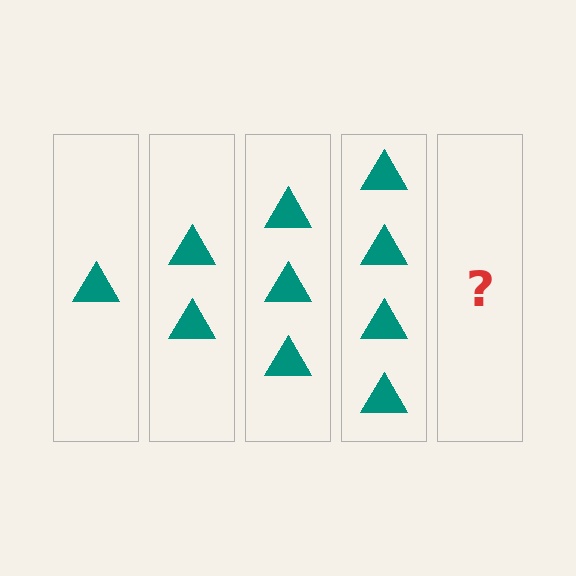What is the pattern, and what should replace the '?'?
The pattern is that each step adds one more triangle. The '?' should be 5 triangles.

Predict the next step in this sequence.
The next step is 5 triangles.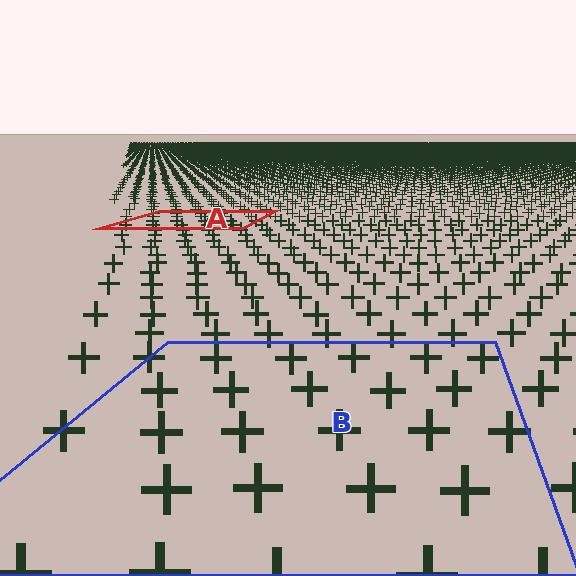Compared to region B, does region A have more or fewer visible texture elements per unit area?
Region A has more texture elements per unit area — they are packed more densely because it is farther away.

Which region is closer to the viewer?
Region B is closer. The texture elements there are larger and more spread out.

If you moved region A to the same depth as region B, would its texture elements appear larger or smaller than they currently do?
They would appear larger. At a closer depth, the same texture elements are projected at a bigger on-screen size.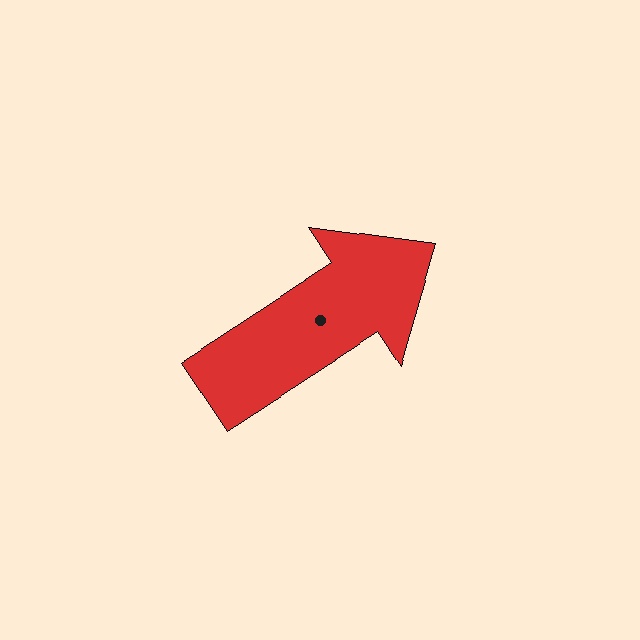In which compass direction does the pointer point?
Northeast.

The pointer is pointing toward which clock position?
Roughly 2 o'clock.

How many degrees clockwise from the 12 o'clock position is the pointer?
Approximately 57 degrees.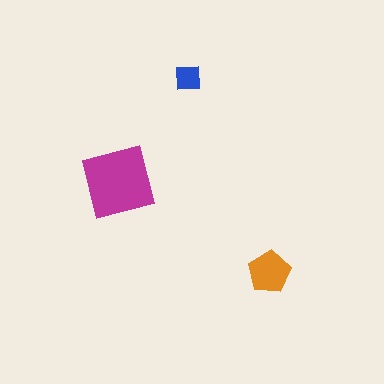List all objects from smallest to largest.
The blue square, the orange pentagon, the magenta square.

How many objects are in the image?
There are 3 objects in the image.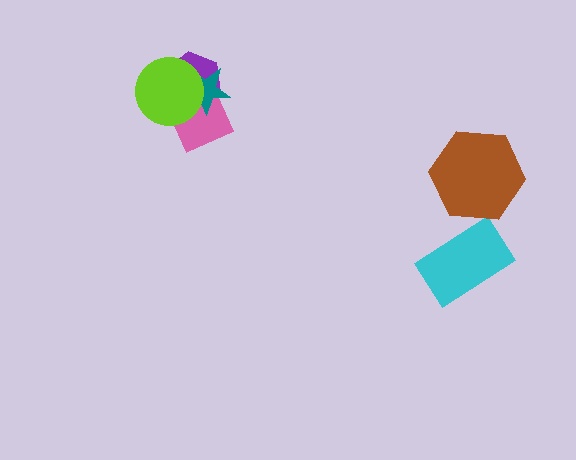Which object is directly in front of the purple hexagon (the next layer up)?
The pink diamond is directly in front of the purple hexagon.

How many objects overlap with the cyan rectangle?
0 objects overlap with the cyan rectangle.